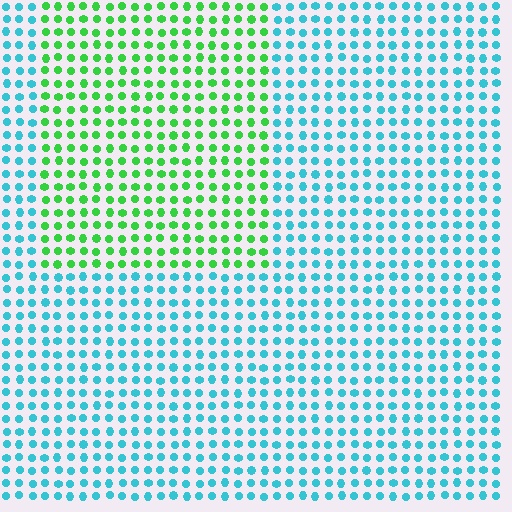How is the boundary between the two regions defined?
The boundary is defined purely by a slight shift in hue (about 61 degrees). Spacing, size, and orientation are identical on both sides.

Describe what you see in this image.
The image is filled with small cyan elements in a uniform arrangement. A rectangle-shaped region is visible where the elements are tinted to a slightly different hue, forming a subtle color boundary.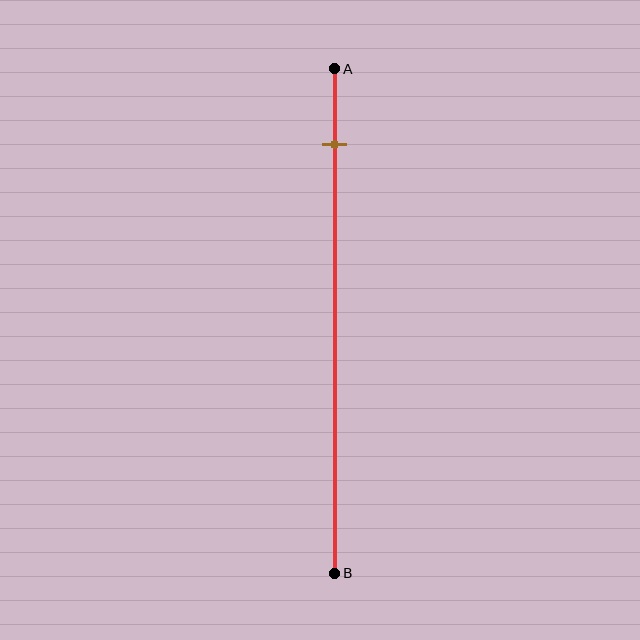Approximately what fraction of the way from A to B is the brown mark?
The brown mark is approximately 15% of the way from A to B.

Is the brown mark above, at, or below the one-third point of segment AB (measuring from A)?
The brown mark is above the one-third point of segment AB.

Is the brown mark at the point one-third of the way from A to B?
No, the mark is at about 15% from A, not at the 33% one-third point.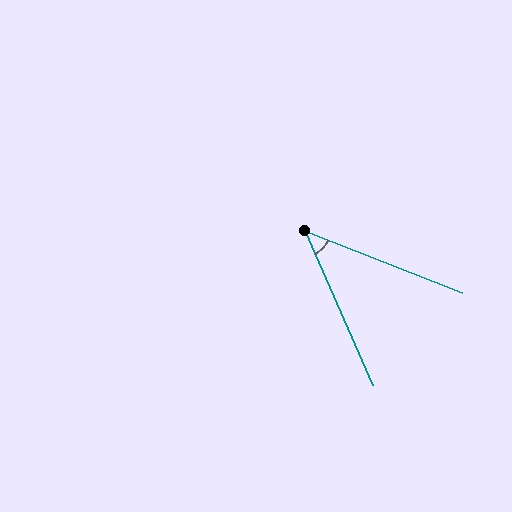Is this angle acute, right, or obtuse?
It is acute.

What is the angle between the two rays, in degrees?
Approximately 45 degrees.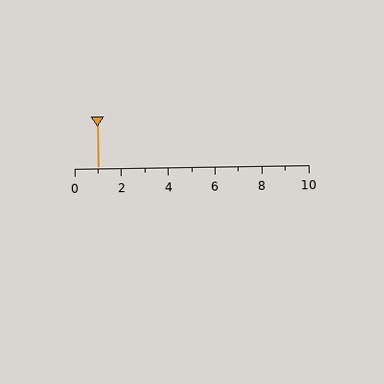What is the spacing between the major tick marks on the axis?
The major ticks are spaced 2 apart.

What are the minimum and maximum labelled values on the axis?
The axis runs from 0 to 10.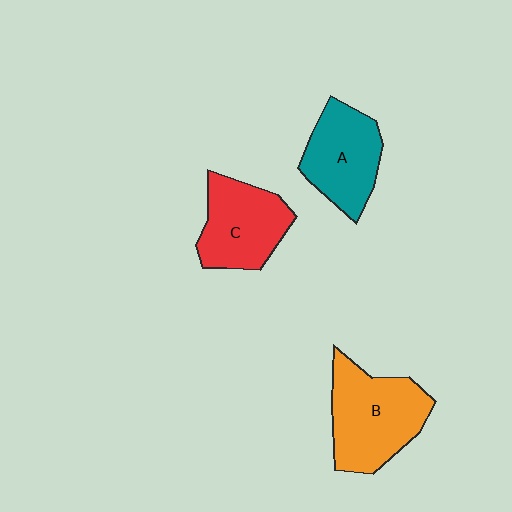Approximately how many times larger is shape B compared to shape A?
Approximately 1.3 times.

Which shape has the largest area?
Shape B (orange).